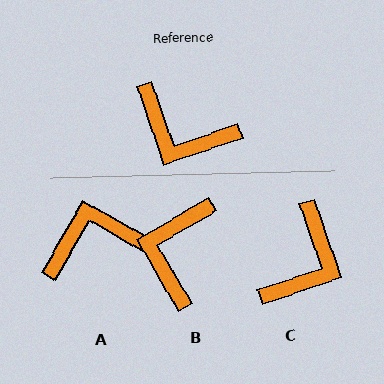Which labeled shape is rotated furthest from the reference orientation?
A, about 138 degrees away.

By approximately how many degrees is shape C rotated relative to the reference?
Approximately 90 degrees counter-clockwise.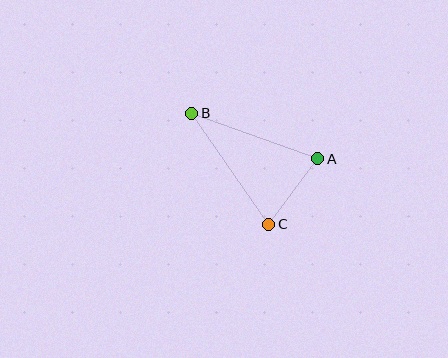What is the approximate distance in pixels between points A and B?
The distance between A and B is approximately 134 pixels.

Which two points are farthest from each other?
Points B and C are farthest from each other.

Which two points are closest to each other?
Points A and C are closest to each other.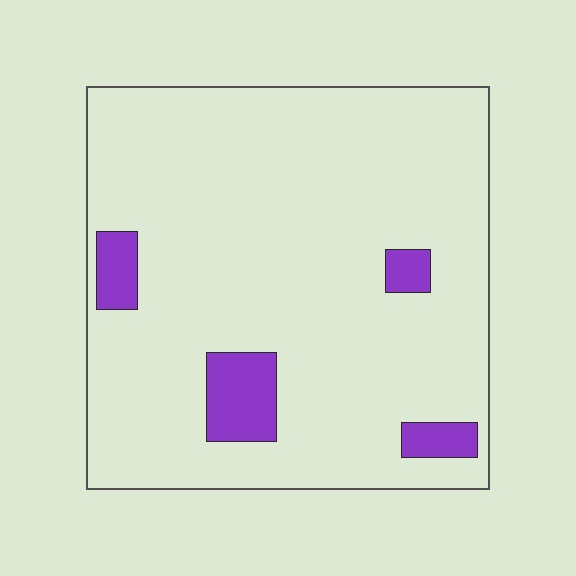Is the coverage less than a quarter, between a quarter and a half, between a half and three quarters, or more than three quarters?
Less than a quarter.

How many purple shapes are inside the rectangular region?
4.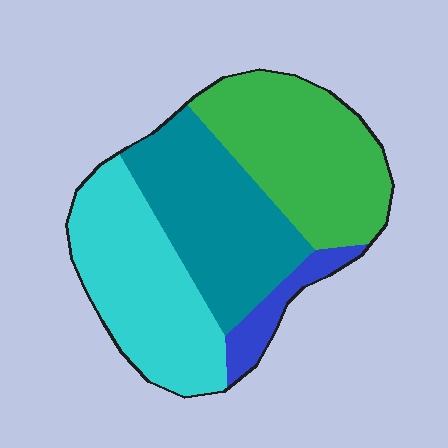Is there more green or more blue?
Green.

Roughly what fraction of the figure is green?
Green takes up about one third (1/3) of the figure.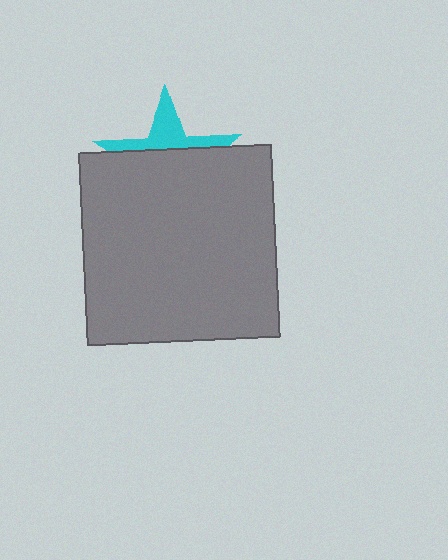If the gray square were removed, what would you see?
You would see the complete cyan star.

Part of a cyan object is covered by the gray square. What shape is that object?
It is a star.